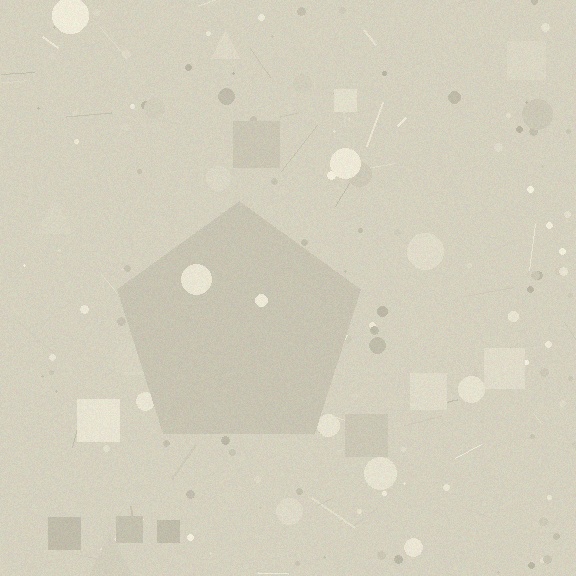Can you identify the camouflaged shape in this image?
The camouflaged shape is a pentagon.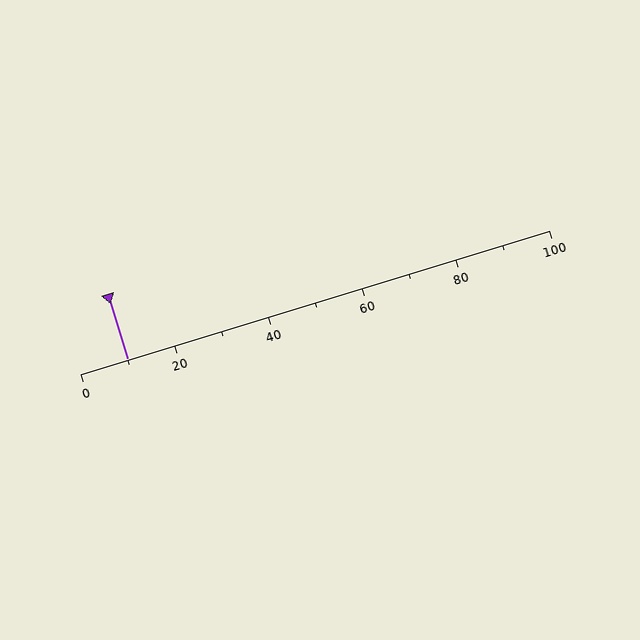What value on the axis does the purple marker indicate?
The marker indicates approximately 10.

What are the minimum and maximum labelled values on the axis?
The axis runs from 0 to 100.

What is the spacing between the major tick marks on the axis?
The major ticks are spaced 20 apart.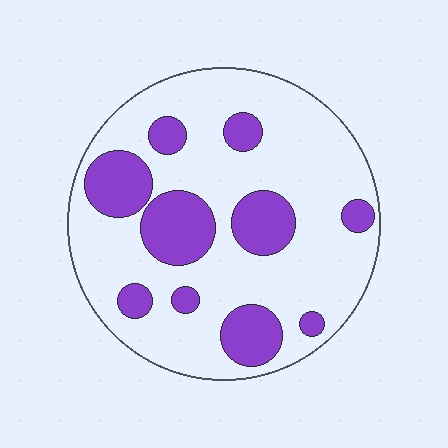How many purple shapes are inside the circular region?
10.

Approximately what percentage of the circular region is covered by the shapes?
Approximately 25%.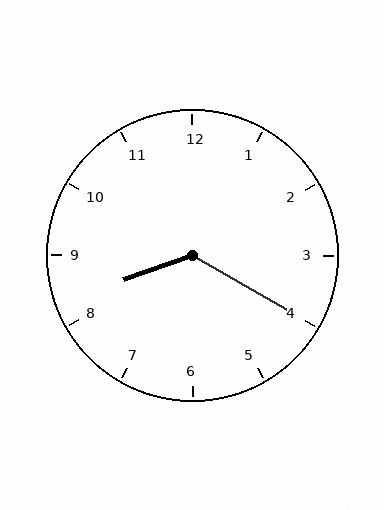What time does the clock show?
8:20.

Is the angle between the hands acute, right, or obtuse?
It is obtuse.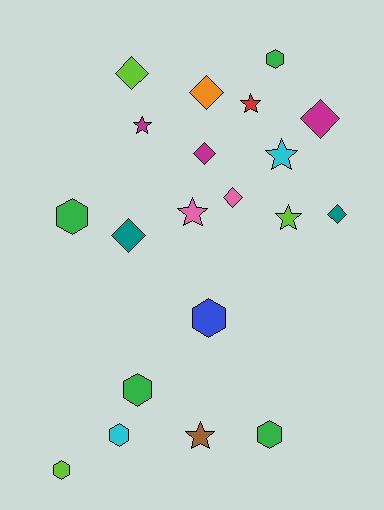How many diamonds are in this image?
There are 7 diamonds.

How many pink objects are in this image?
There are 2 pink objects.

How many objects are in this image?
There are 20 objects.